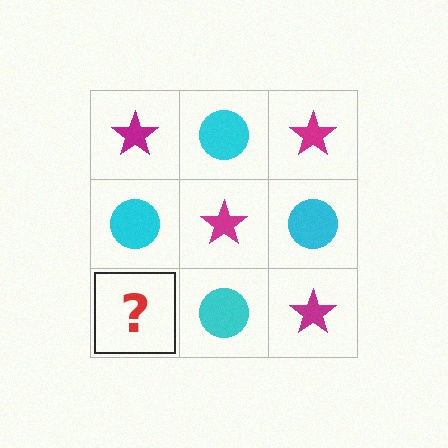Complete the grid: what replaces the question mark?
The question mark should be replaced with a magenta star.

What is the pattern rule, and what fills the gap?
The rule is that it alternates magenta star and cyan circle in a checkerboard pattern. The gap should be filled with a magenta star.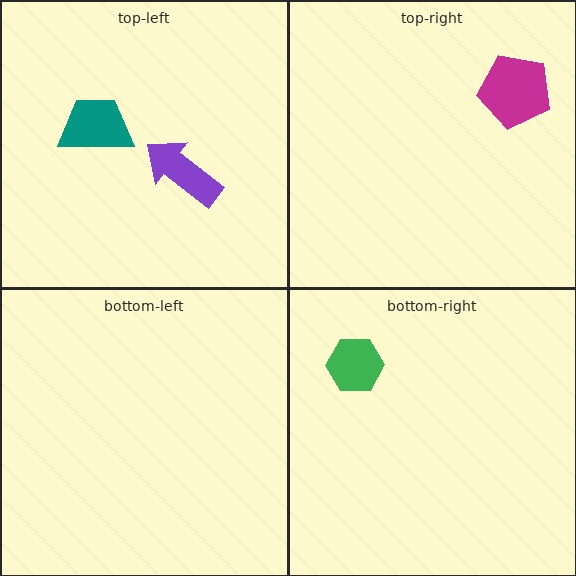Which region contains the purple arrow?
The top-left region.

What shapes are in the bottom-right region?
The green hexagon.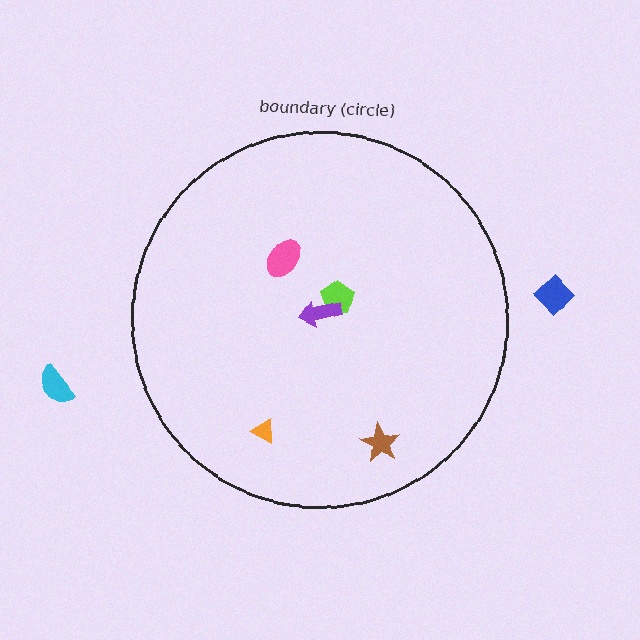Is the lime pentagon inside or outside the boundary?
Inside.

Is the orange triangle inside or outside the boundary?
Inside.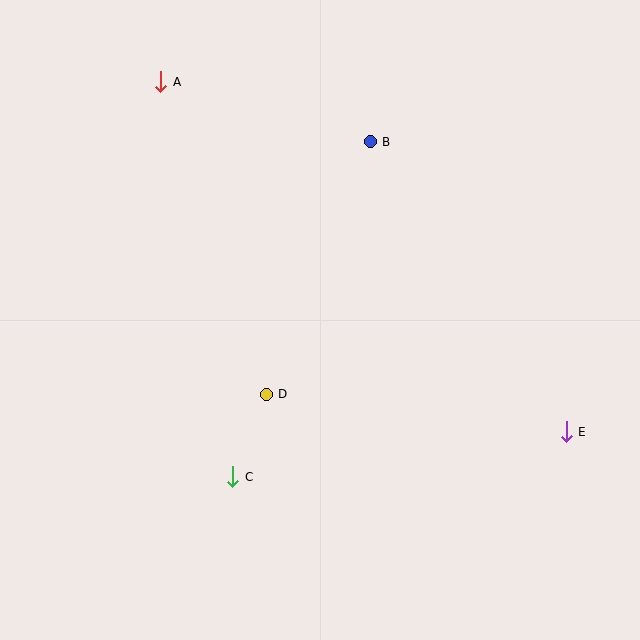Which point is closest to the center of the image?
Point D at (266, 394) is closest to the center.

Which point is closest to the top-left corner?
Point A is closest to the top-left corner.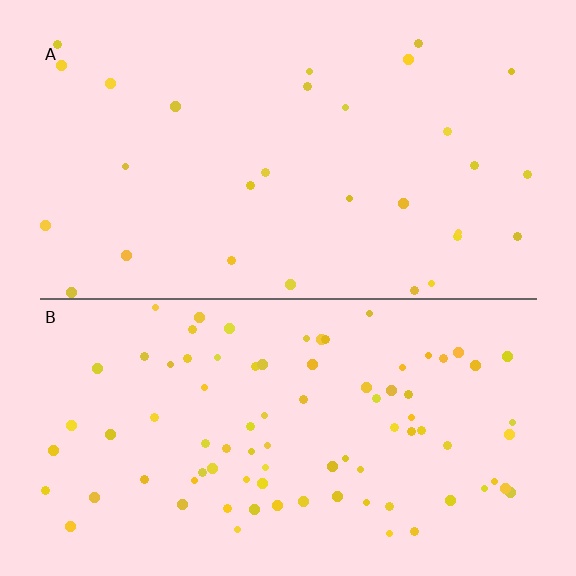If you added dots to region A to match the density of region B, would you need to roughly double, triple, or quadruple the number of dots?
Approximately triple.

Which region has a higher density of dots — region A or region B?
B (the bottom).